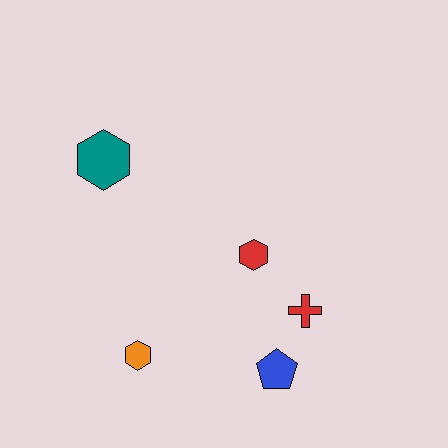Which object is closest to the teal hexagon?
The red hexagon is closest to the teal hexagon.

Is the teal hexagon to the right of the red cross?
No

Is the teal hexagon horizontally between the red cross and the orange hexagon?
No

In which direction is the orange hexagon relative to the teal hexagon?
The orange hexagon is below the teal hexagon.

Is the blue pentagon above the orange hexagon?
No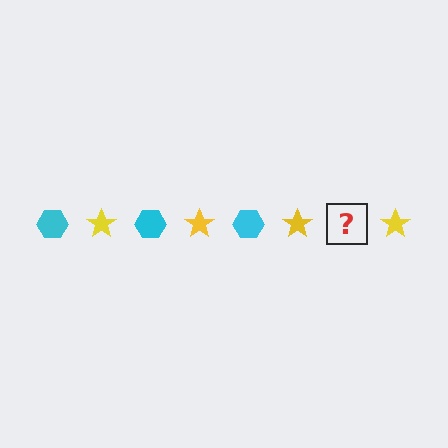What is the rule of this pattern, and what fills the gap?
The rule is that the pattern alternates between cyan hexagon and yellow star. The gap should be filled with a cyan hexagon.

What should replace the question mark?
The question mark should be replaced with a cyan hexagon.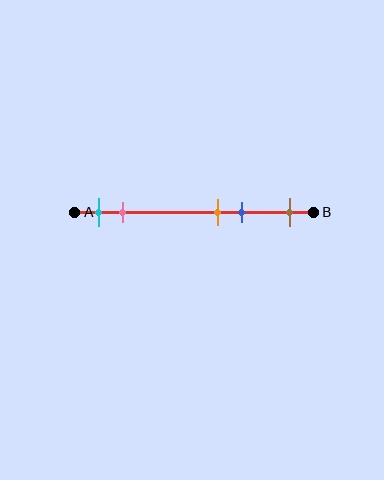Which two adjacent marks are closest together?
The orange and blue marks are the closest adjacent pair.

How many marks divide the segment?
There are 5 marks dividing the segment.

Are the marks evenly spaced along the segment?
No, the marks are not evenly spaced.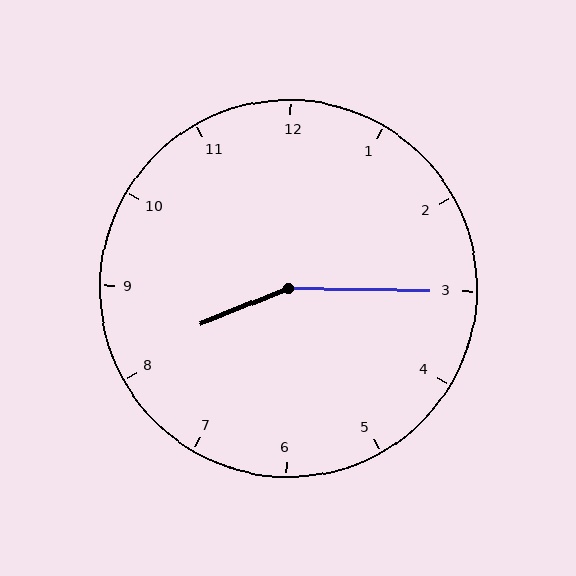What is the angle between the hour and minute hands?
Approximately 158 degrees.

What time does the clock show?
8:15.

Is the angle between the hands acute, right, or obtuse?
It is obtuse.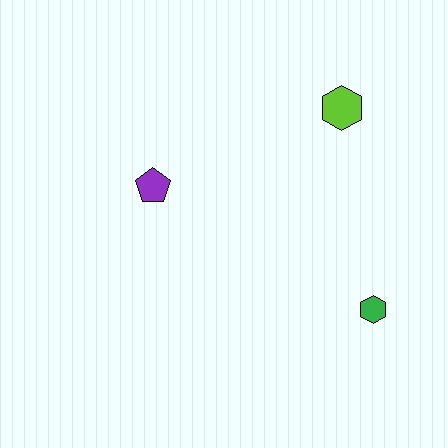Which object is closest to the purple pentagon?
The lime hexagon is closest to the purple pentagon.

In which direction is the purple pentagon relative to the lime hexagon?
The purple pentagon is to the left of the lime hexagon.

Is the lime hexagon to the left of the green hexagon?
Yes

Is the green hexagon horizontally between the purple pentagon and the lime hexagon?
No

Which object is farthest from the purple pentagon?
The green hexagon is farthest from the purple pentagon.